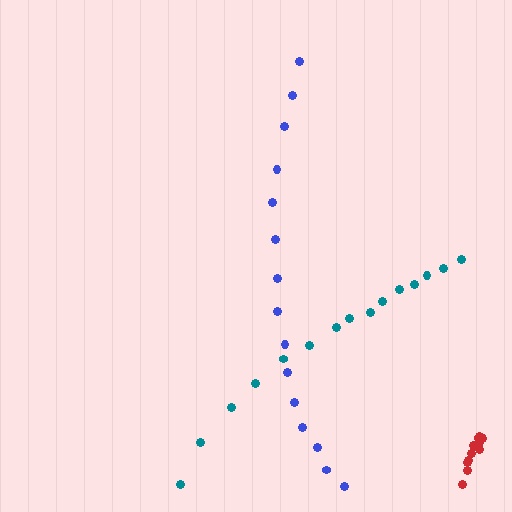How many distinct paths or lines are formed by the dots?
There are 3 distinct paths.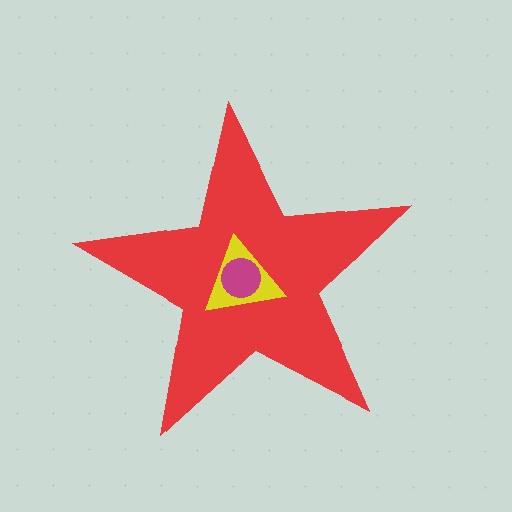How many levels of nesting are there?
3.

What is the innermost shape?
The magenta circle.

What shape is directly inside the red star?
The yellow triangle.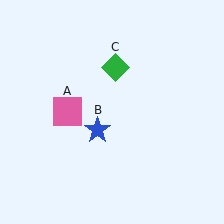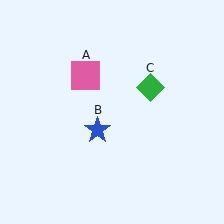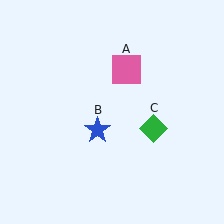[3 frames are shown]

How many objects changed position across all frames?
2 objects changed position: pink square (object A), green diamond (object C).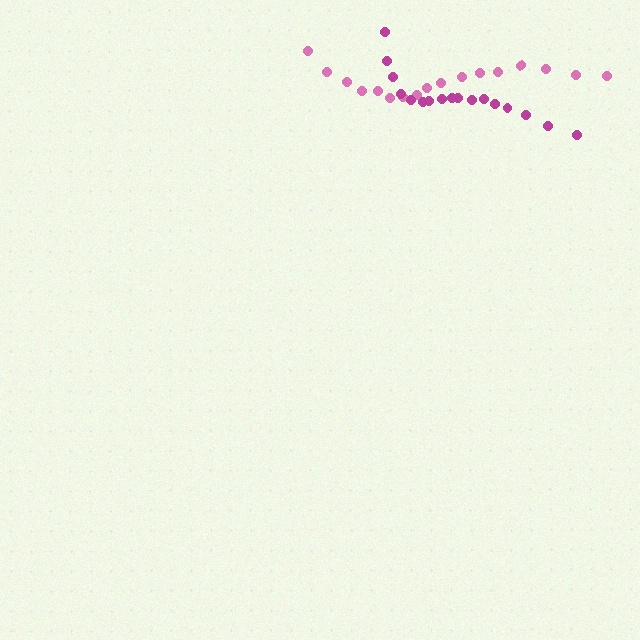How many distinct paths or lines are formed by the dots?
There are 2 distinct paths.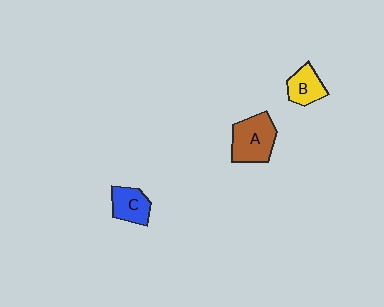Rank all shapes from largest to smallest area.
From largest to smallest: A (brown), C (blue), B (yellow).